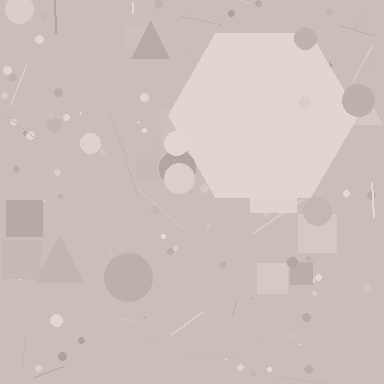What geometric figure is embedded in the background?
A hexagon is embedded in the background.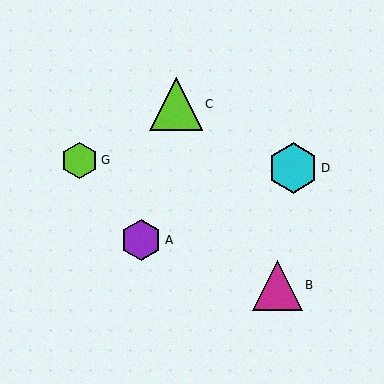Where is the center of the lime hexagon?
The center of the lime hexagon is at (80, 161).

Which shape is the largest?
The lime triangle (labeled C) is the largest.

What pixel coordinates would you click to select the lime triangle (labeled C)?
Click at (176, 104) to select the lime triangle C.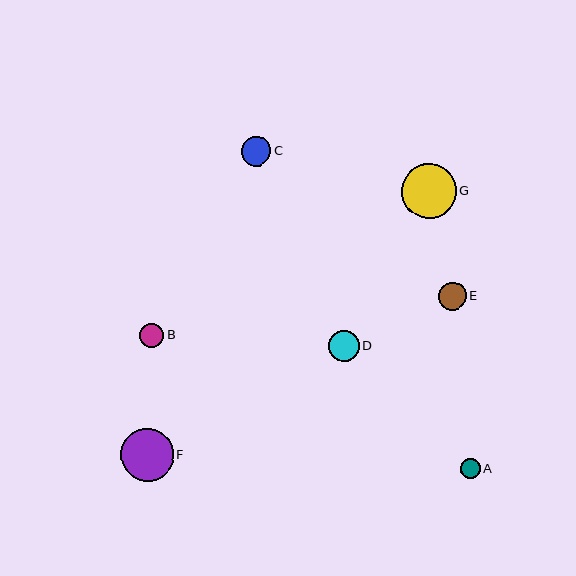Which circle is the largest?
Circle G is the largest with a size of approximately 55 pixels.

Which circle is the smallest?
Circle A is the smallest with a size of approximately 20 pixels.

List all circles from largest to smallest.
From largest to smallest: G, F, D, C, E, B, A.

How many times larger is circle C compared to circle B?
Circle C is approximately 1.2 times the size of circle B.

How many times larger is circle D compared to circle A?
Circle D is approximately 1.5 times the size of circle A.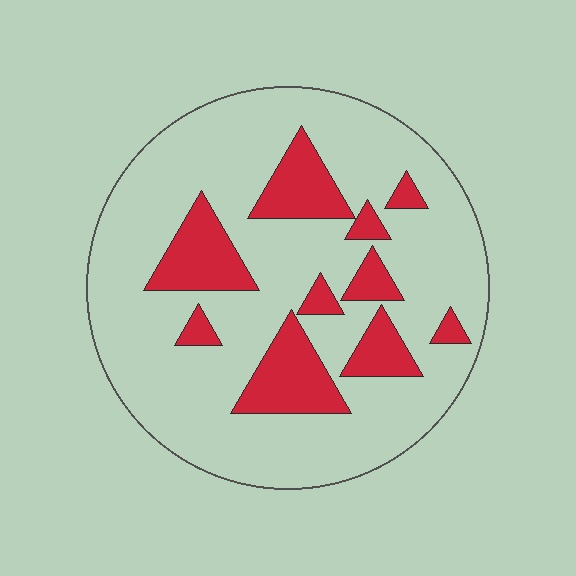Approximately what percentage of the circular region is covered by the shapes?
Approximately 20%.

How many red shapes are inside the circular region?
10.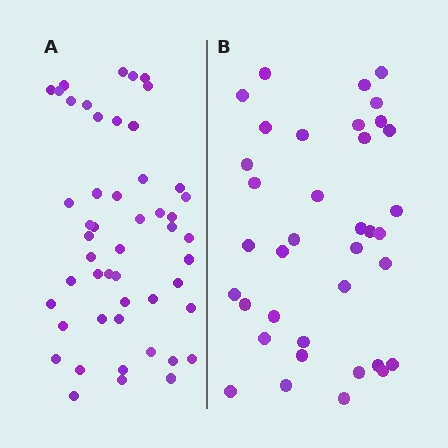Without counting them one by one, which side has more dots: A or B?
Region A (the left region) has more dots.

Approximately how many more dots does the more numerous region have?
Region A has approximately 15 more dots than region B.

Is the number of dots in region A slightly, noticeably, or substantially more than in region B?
Region A has noticeably more, but not dramatically so. The ratio is roughly 1.4 to 1.